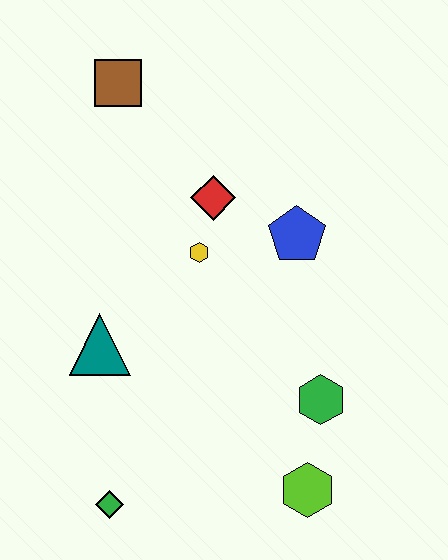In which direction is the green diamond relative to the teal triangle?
The green diamond is below the teal triangle.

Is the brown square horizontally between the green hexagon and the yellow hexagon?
No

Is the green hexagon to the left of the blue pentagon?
No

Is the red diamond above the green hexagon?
Yes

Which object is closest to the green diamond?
The teal triangle is closest to the green diamond.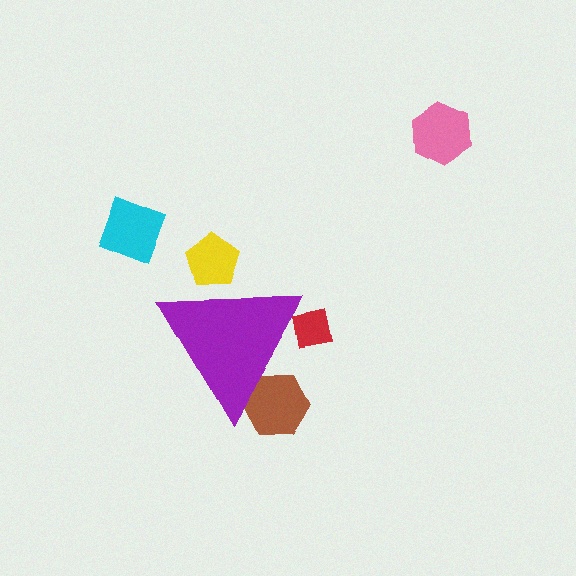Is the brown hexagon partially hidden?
Yes, the brown hexagon is partially hidden behind the purple triangle.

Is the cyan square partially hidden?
No, the cyan square is fully visible.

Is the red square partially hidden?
Yes, the red square is partially hidden behind the purple triangle.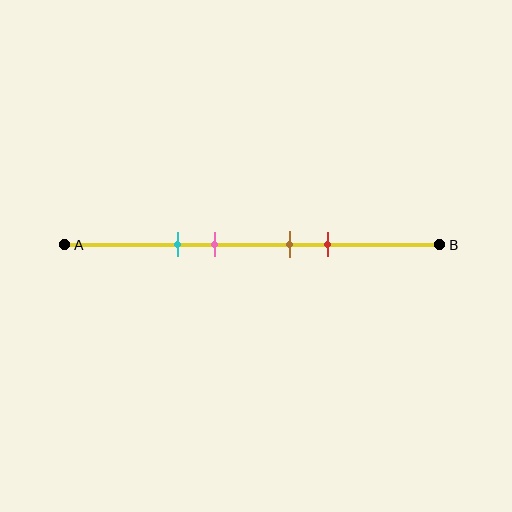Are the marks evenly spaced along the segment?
No, the marks are not evenly spaced.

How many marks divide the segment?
There are 4 marks dividing the segment.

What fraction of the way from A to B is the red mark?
The red mark is approximately 70% (0.7) of the way from A to B.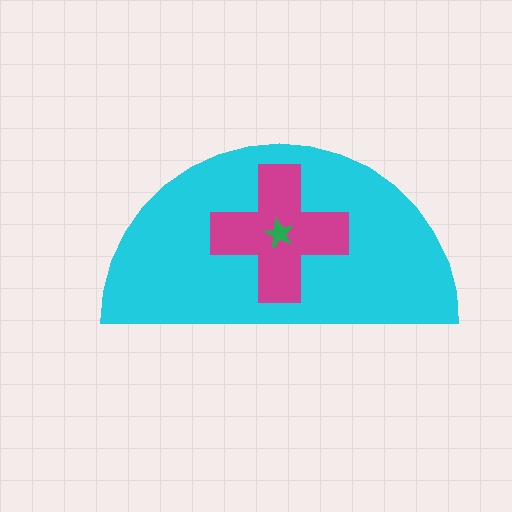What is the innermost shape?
The green star.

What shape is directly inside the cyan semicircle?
The magenta cross.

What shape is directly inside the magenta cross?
The green star.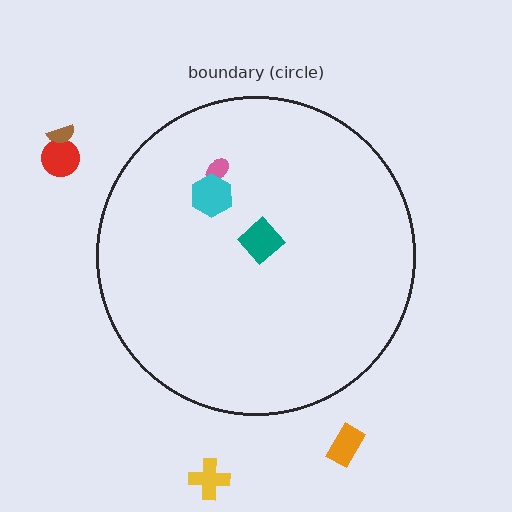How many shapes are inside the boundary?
3 inside, 4 outside.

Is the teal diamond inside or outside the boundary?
Inside.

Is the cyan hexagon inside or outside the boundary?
Inside.